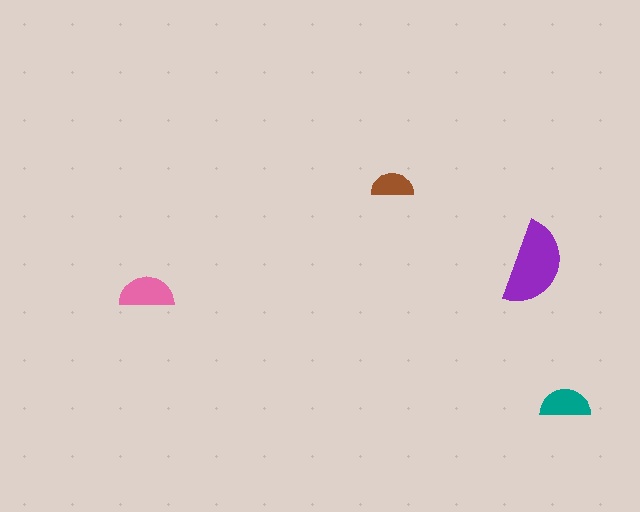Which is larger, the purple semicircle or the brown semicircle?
The purple one.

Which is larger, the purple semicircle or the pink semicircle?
The purple one.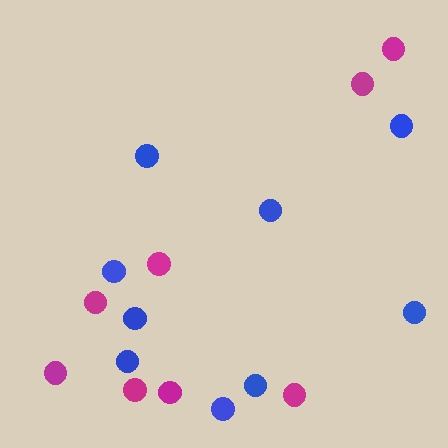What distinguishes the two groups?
There are 2 groups: one group of magenta circles (8) and one group of blue circles (9).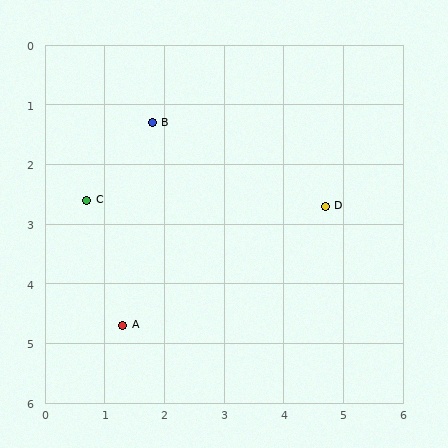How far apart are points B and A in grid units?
Points B and A are about 3.4 grid units apart.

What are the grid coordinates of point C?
Point C is at approximately (0.7, 2.6).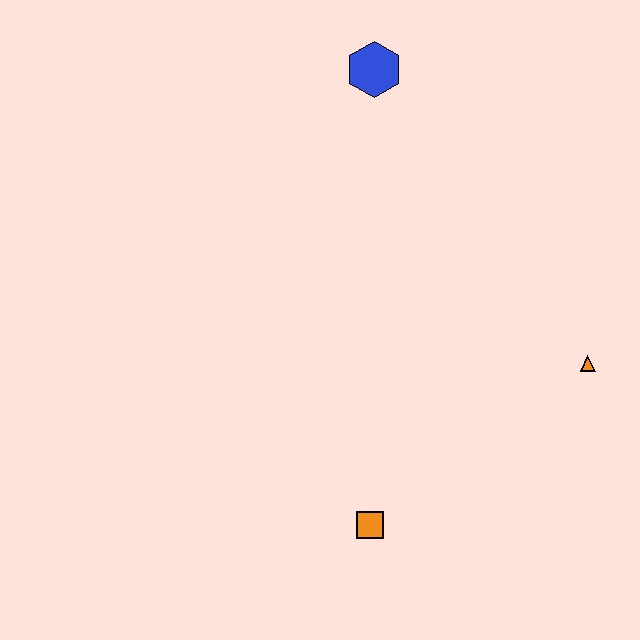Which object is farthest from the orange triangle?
The blue hexagon is farthest from the orange triangle.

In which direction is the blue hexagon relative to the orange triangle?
The blue hexagon is above the orange triangle.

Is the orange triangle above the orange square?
Yes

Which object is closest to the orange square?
The orange triangle is closest to the orange square.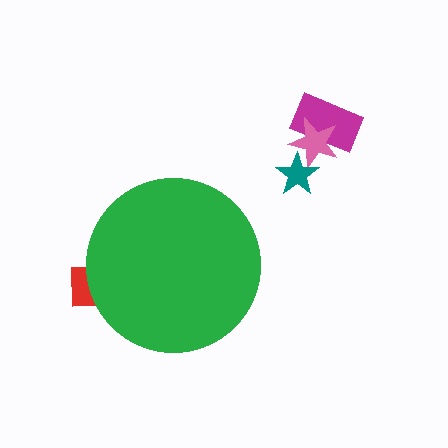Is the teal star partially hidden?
No, the teal star is fully visible.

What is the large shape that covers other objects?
A green circle.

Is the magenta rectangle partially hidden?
No, the magenta rectangle is fully visible.